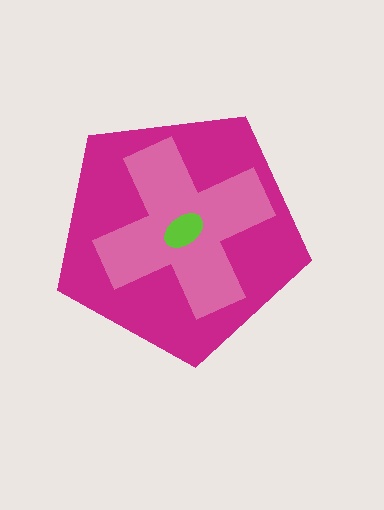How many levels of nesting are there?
3.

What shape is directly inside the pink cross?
The lime ellipse.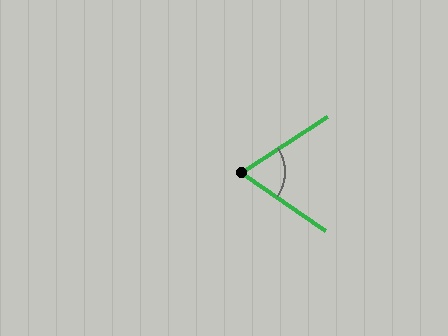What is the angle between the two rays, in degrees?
Approximately 68 degrees.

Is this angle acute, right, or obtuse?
It is acute.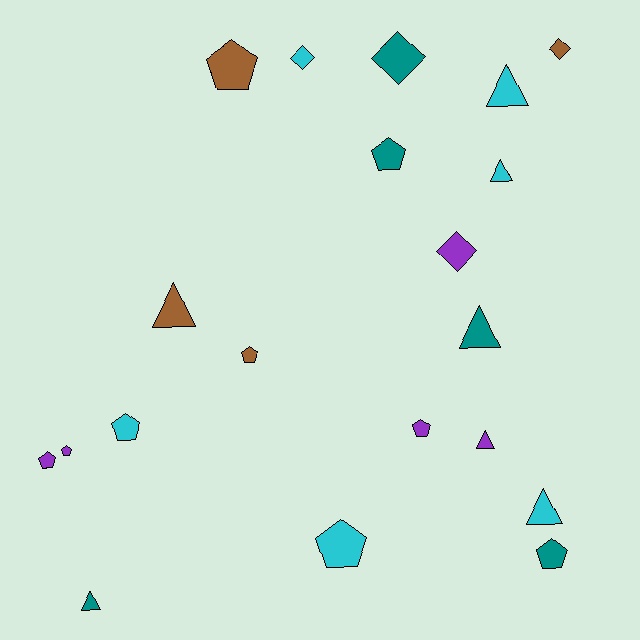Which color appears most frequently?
Cyan, with 6 objects.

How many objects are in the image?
There are 20 objects.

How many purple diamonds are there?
There is 1 purple diamond.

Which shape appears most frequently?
Pentagon, with 9 objects.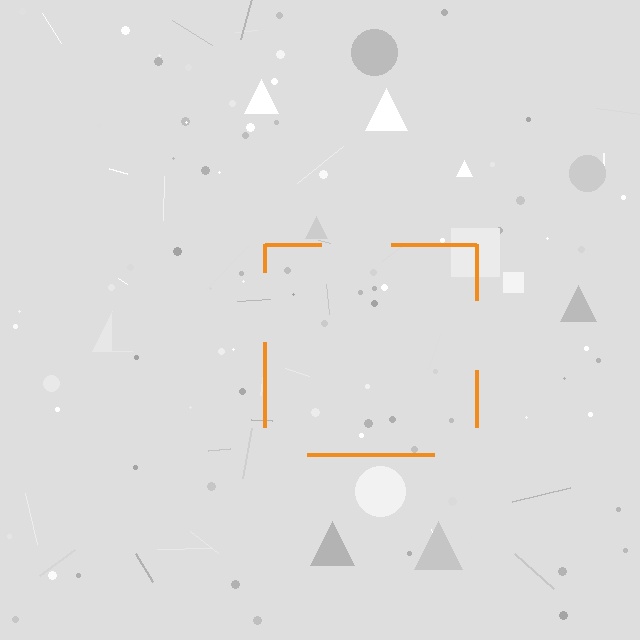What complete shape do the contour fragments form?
The contour fragments form a square.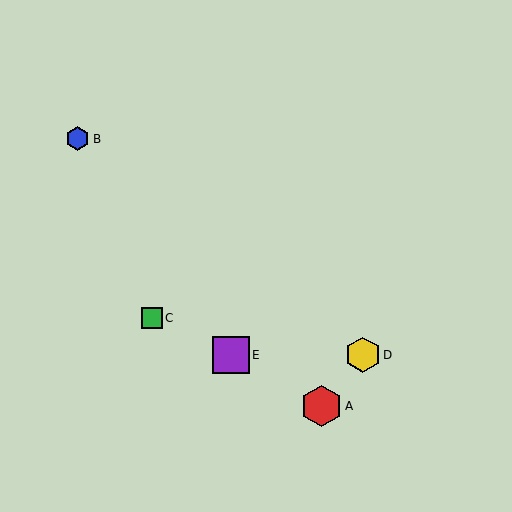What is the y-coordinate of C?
Object C is at y≈318.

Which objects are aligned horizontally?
Objects D, E are aligned horizontally.